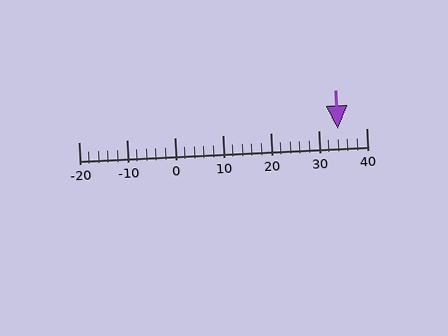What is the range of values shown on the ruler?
The ruler shows values from -20 to 40.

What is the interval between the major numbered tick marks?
The major tick marks are spaced 10 units apart.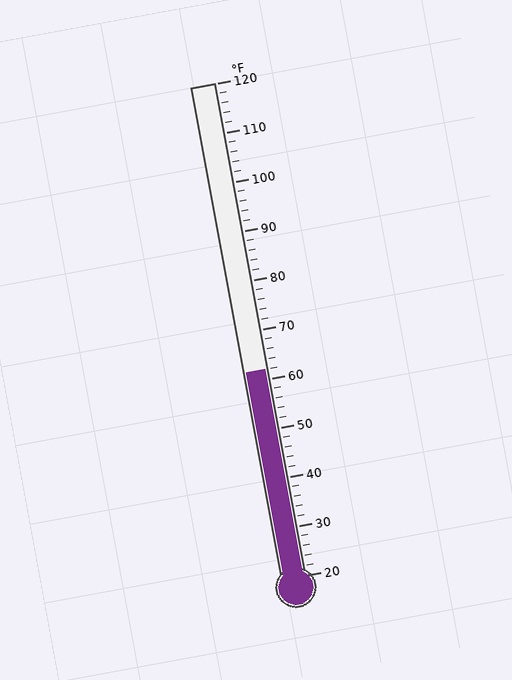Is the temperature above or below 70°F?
The temperature is below 70°F.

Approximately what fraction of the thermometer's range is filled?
The thermometer is filled to approximately 40% of its range.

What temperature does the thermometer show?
The thermometer shows approximately 62°F.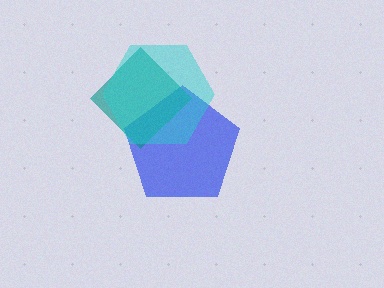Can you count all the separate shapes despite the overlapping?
Yes, there are 3 separate shapes.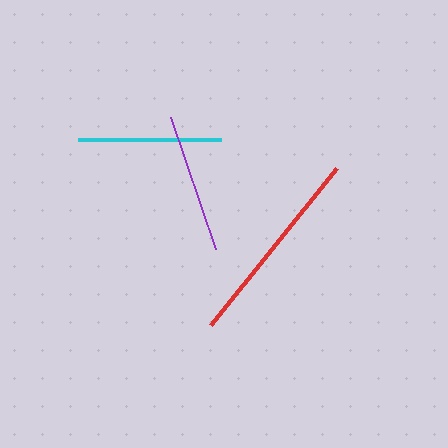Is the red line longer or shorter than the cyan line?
The red line is longer than the cyan line.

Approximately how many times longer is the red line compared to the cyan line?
The red line is approximately 1.4 times the length of the cyan line.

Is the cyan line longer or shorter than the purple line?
The cyan line is longer than the purple line.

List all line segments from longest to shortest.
From longest to shortest: red, cyan, purple.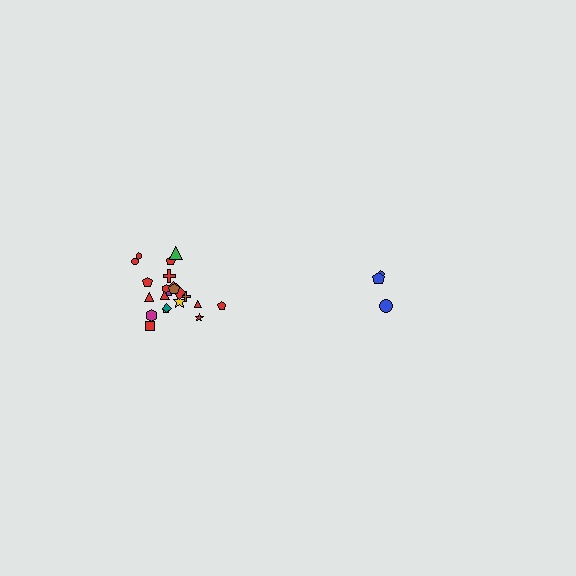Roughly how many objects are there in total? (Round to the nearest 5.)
Roughly 25 objects in total.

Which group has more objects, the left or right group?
The left group.